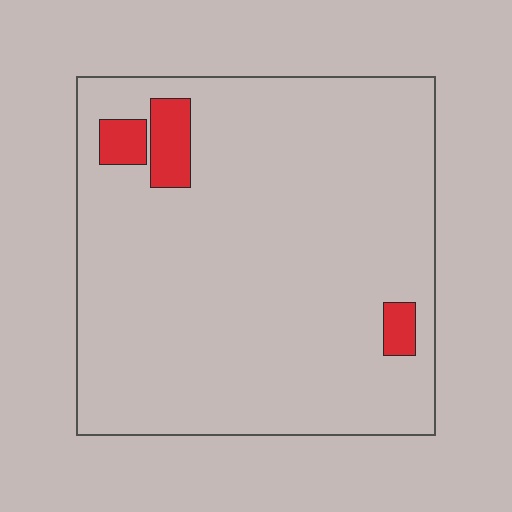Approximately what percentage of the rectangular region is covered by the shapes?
Approximately 5%.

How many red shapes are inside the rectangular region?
3.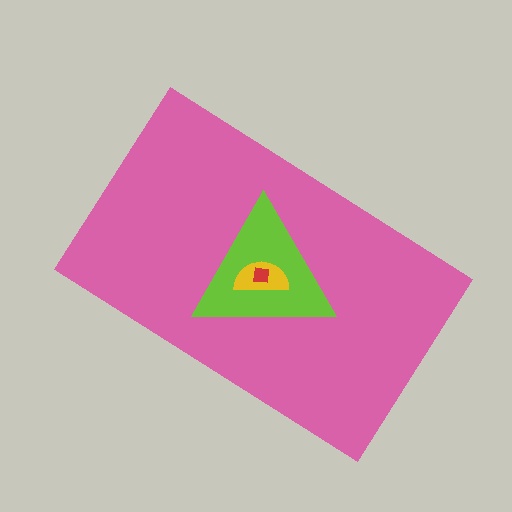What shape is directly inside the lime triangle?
The yellow semicircle.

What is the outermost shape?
The pink rectangle.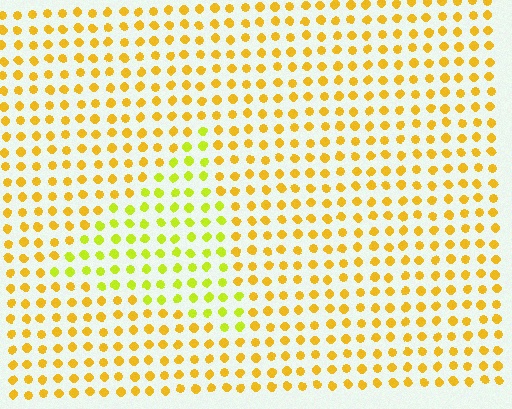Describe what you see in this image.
The image is filled with small yellow elements in a uniform arrangement. A triangle-shaped region is visible where the elements are tinted to a slightly different hue, forming a subtle color boundary.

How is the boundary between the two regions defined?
The boundary is defined purely by a slight shift in hue (about 30 degrees). Spacing, size, and orientation are identical on both sides.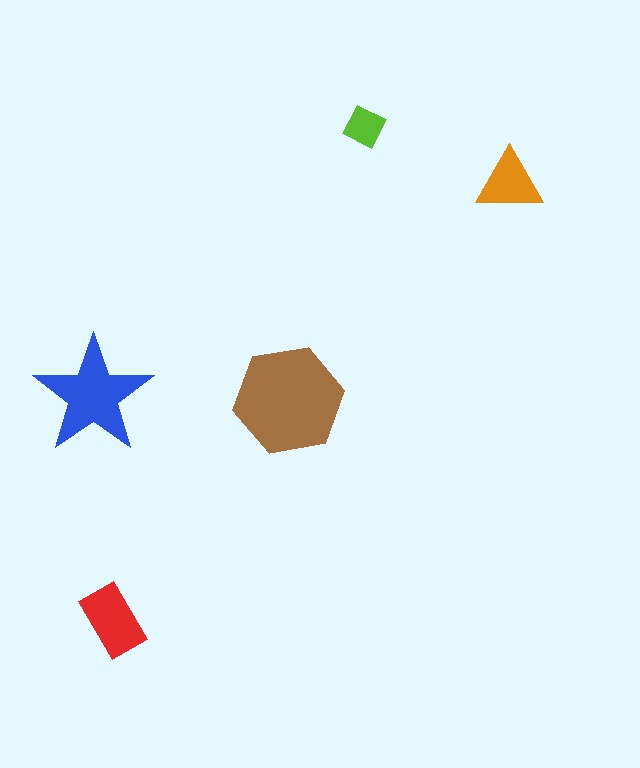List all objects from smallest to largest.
The lime square, the orange triangle, the red rectangle, the blue star, the brown hexagon.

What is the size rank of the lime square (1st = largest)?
5th.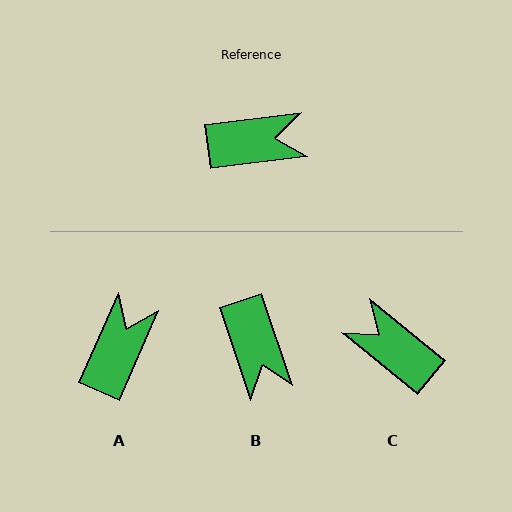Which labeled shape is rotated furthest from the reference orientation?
C, about 134 degrees away.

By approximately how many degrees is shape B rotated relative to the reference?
Approximately 78 degrees clockwise.